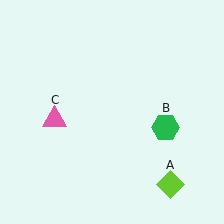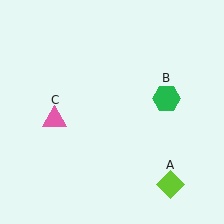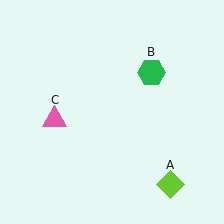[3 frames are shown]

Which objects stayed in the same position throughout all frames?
Lime diamond (object A) and pink triangle (object C) remained stationary.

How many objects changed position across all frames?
1 object changed position: green hexagon (object B).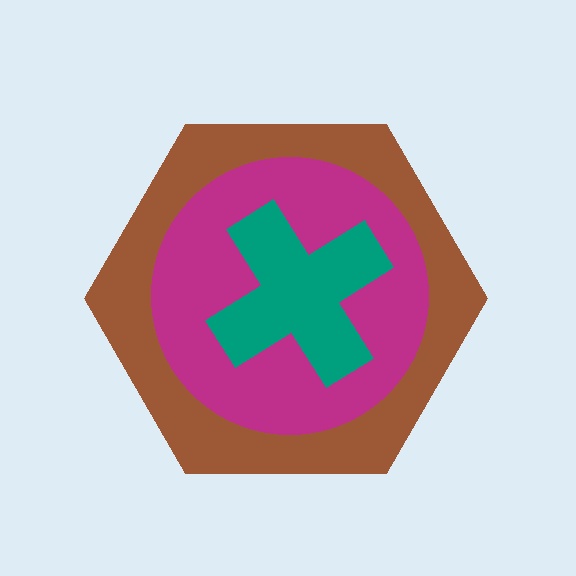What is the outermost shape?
The brown hexagon.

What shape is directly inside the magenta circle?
The teal cross.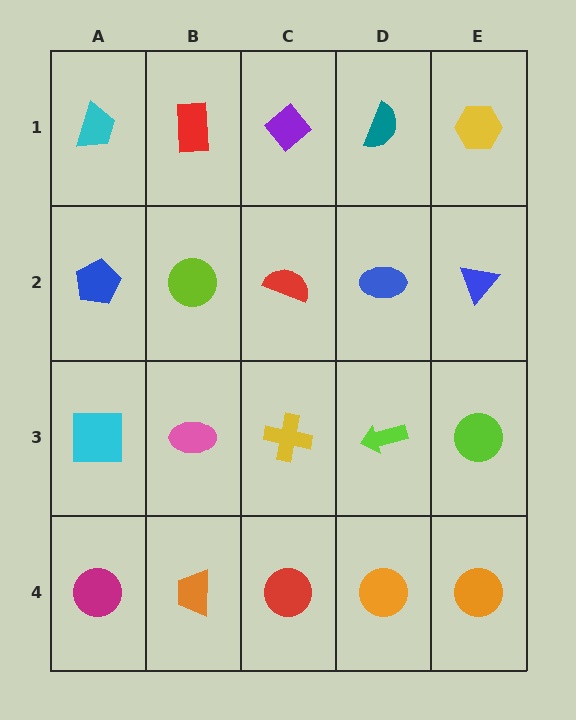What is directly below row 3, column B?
An orange trapezoid.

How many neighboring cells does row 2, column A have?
3.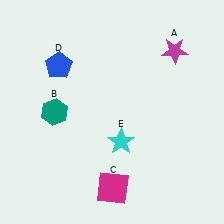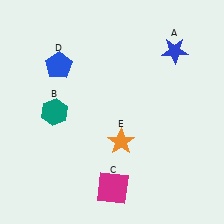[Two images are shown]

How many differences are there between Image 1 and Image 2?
There are 2 differences between the two images.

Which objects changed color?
A changed from magenta to blue. E changed from cyan to orange.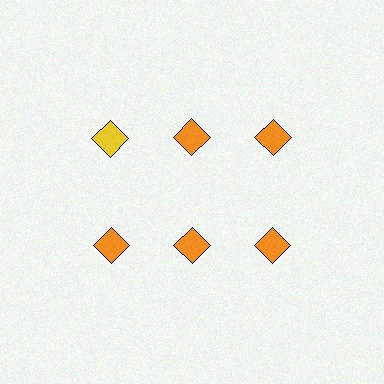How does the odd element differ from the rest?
It has a different color: yellow instead of orange.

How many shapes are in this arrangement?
There are 6 shapes arranged in a grid pattern.